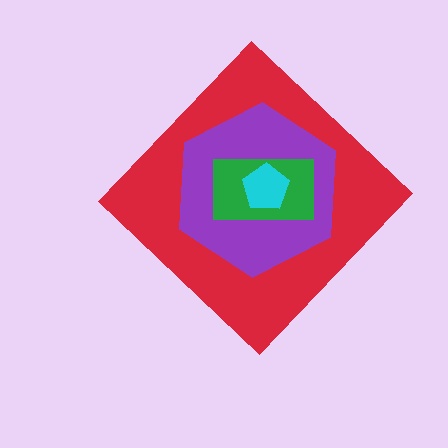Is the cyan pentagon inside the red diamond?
Yes.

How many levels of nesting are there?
4.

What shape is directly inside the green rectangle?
The cyan pentagon.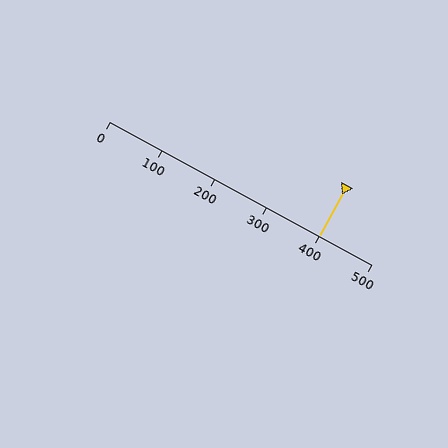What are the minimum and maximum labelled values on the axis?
The axis runs from 0 to 500.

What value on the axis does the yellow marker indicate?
The marker indicates approximately 400.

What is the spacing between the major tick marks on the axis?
The major ticks are spaced 100 apart.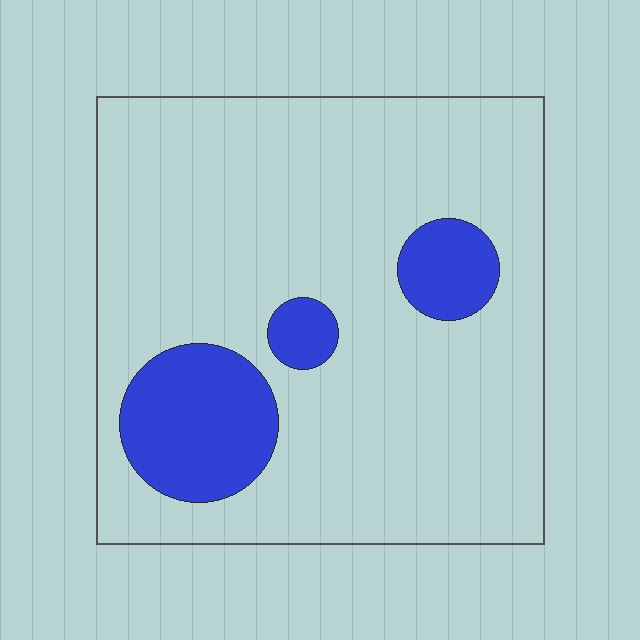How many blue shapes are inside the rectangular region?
3.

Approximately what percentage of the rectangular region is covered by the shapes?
Approximately 15%.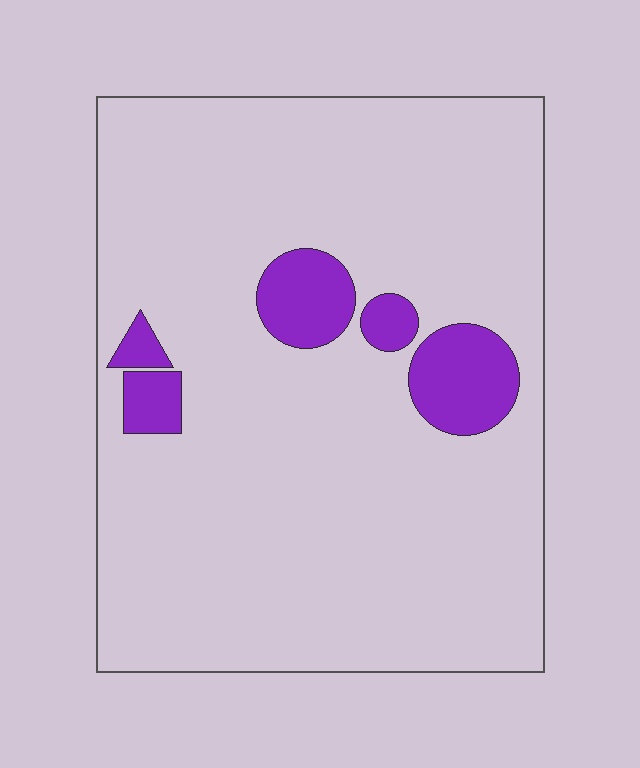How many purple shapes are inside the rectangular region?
5.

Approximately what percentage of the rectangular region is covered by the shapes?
Approximately 10%.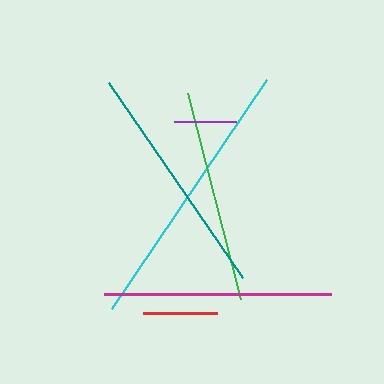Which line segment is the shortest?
The purple line is the shortest at approximately 62 pixels.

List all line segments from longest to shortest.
From longest to shortest: cyan, teal, magenta, green, red, purple.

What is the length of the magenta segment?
The magenta segment is approximately 228 pixels long.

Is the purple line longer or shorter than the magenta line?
The magenta line is longer than the purple line.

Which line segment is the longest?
The cyan line is the longest at approximately 277 pixels.